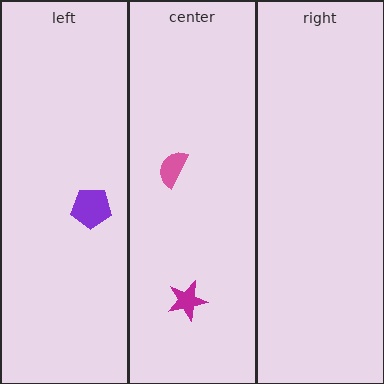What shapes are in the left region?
The purple pentagon.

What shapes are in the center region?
The pink semicircle, the magenta star.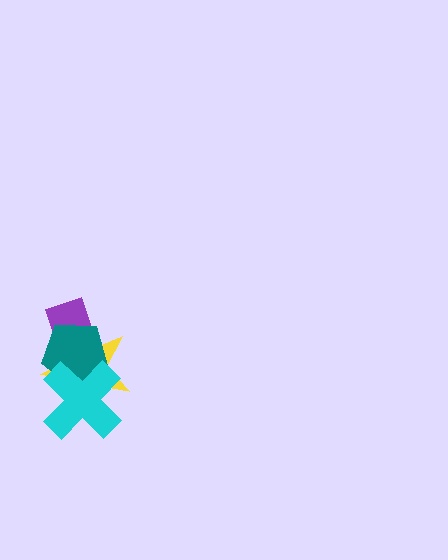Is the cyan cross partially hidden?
No, no other shape covers it.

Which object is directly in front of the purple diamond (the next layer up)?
The yellow star is directly in front of the purple diamond.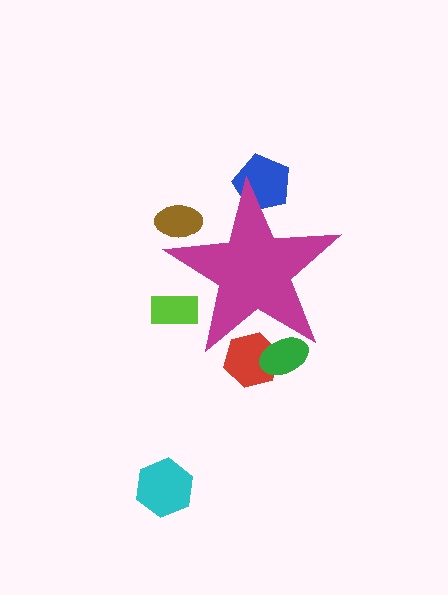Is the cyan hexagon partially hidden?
No, the cyan hexagon is fully visible.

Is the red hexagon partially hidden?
Yes, the red hexagon is partially hidden behind the magenta star.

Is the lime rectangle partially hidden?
Yes, the lime rectangle is partially hidden behind the magenta star.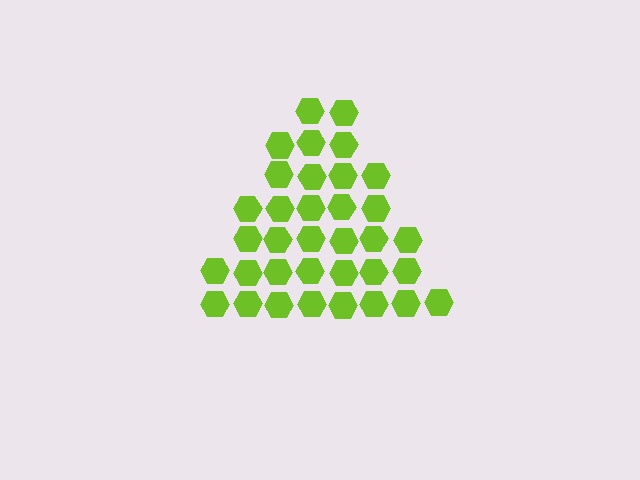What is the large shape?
The large shape is a triangle.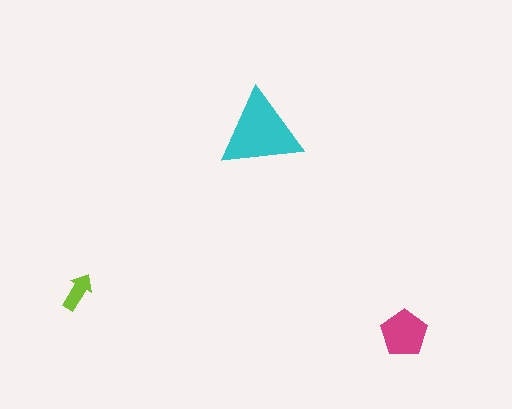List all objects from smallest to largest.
The lime arrow, the magenta pentagon, the cyan triangle.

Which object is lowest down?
The magenta pentagon is bottommost.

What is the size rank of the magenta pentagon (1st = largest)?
2nd.